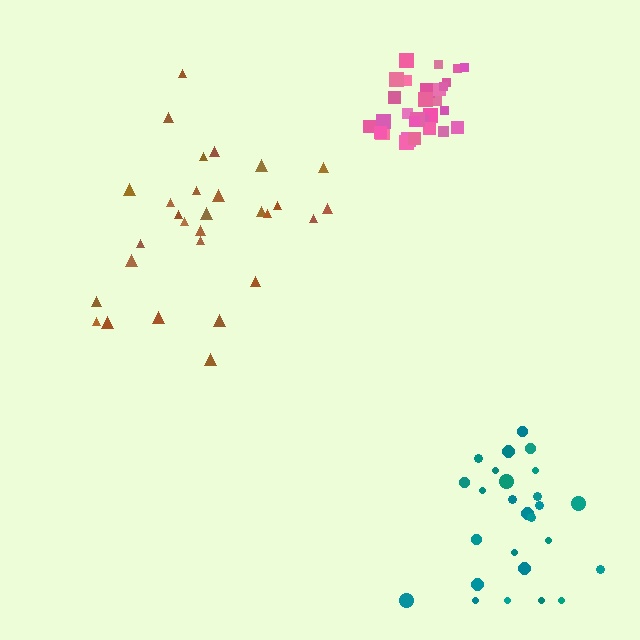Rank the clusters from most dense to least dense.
pink, teal, brown.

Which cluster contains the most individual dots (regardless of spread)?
Pink (30).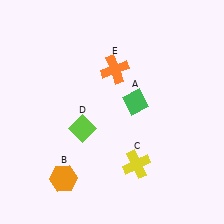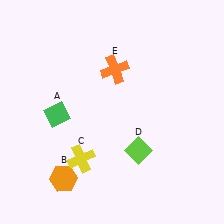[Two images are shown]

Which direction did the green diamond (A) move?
The green diamond (A) moved left.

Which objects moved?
The objects that moved are: the green diamond (A), the yellow cross (C), the lime diamond (D).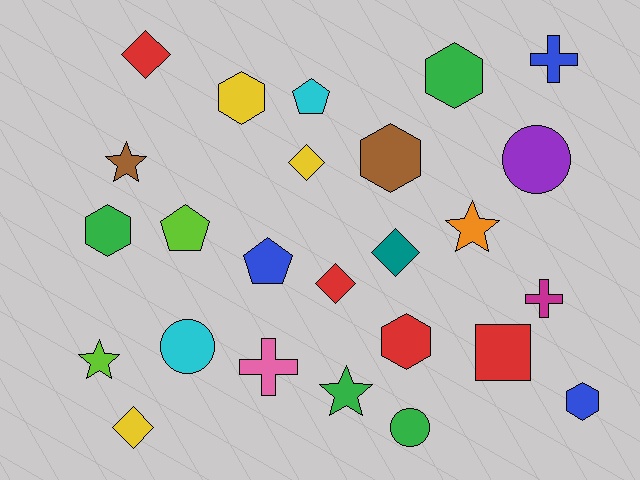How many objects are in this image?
There are 25 objects.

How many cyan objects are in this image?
There are 2 cyan objects.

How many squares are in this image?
There is 1 square.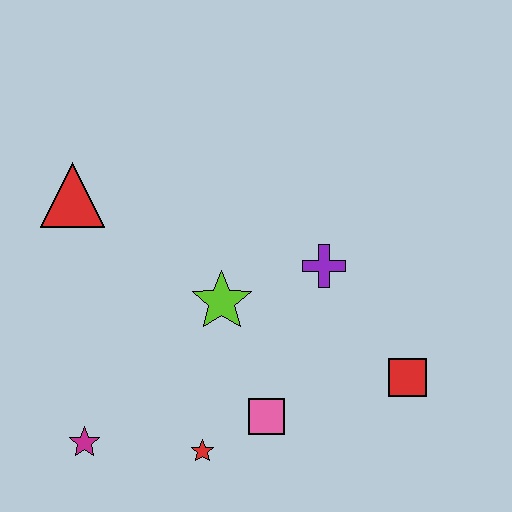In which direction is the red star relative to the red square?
The red star is to the left of the red square.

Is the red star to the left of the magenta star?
No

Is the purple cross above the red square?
Yes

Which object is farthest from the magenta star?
The red square is farthest from the magenta star.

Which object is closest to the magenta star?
The red star is closest to the magenta star.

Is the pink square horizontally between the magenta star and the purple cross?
Yes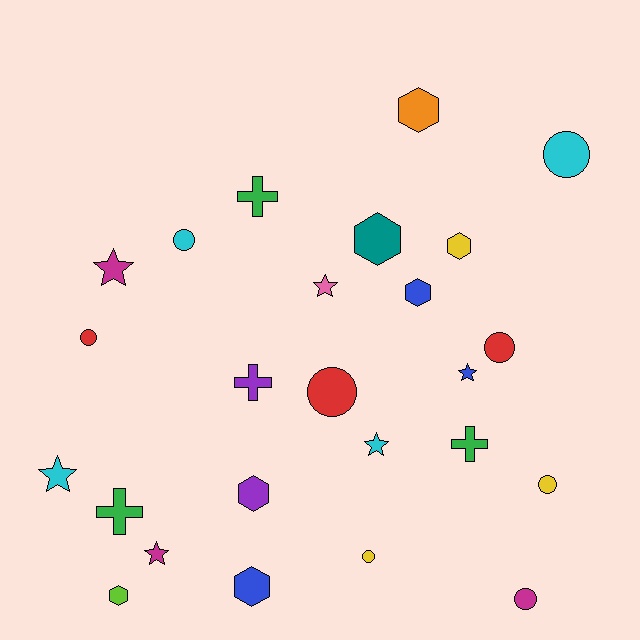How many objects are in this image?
There are 25 objects.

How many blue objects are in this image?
There are 3 blue objects.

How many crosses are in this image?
There are 4 crosses.